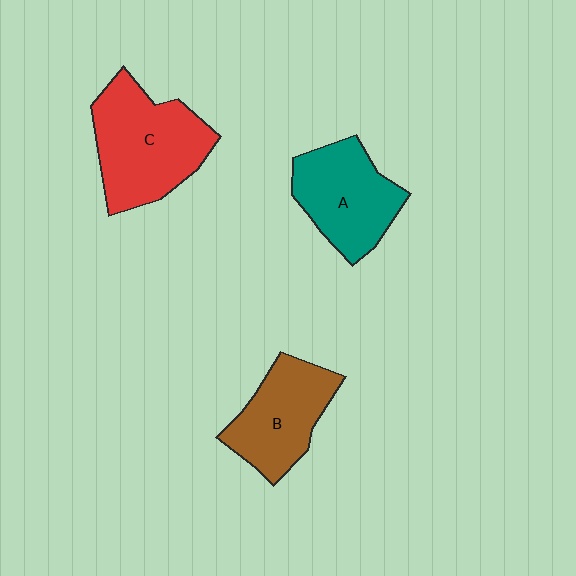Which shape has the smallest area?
Shape B (brown).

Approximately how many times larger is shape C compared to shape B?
Approximately 1.3 times.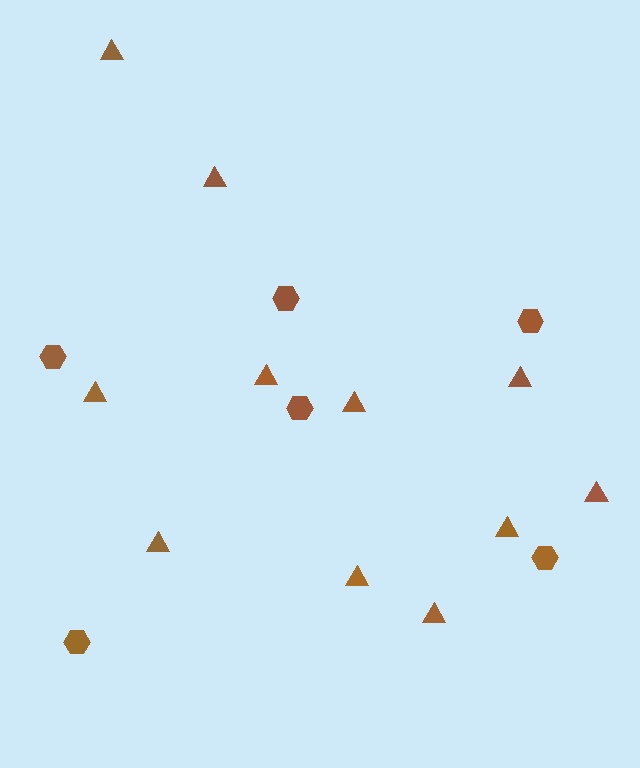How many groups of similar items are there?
There are 2 groups: one group of triangles (11) and one group of hexagons (6).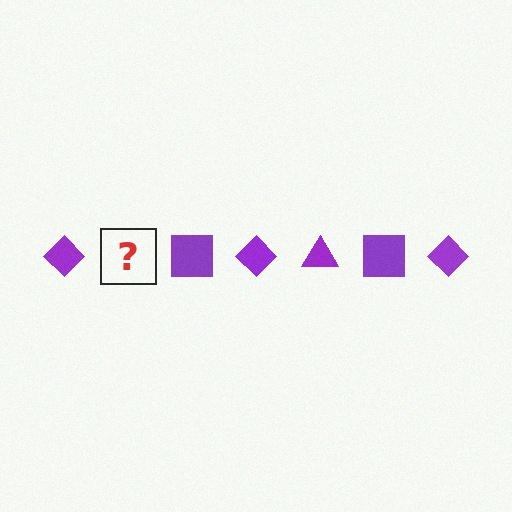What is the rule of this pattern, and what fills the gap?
The rule is that the pattern cycles through diamond, triangle, square shapes in purple. The gap should be filled with a purple triangle.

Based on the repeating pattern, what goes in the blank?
The blank should be a purple triangle.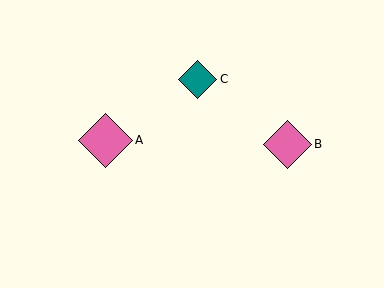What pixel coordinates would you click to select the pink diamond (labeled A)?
Click at (106, 140) to select the pink diamond A.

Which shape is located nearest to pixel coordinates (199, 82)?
The teal diamond (labeled C) at (198, 79) is nearest to that location.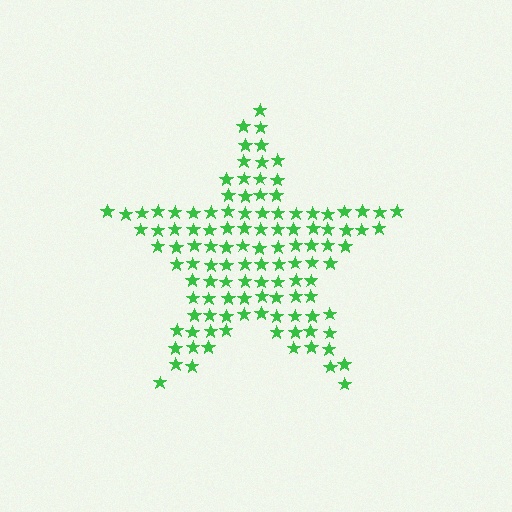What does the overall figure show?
The overall figure shows a star.